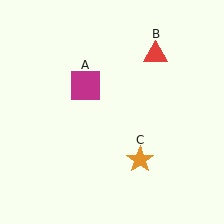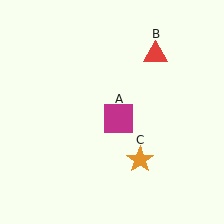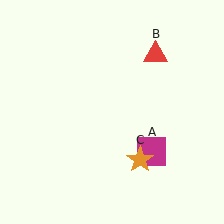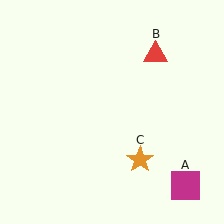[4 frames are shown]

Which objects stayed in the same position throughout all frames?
Red triangle (object B) and orange star (object C) remained stationary.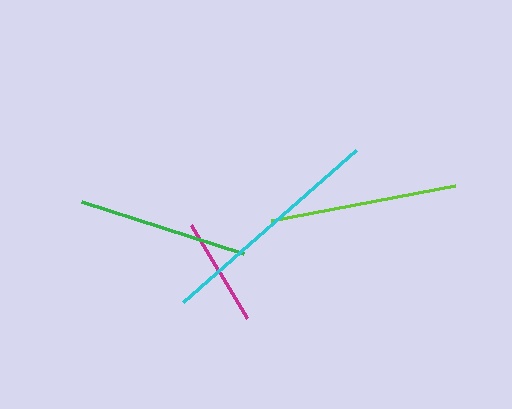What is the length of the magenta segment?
The magenta segment is approximately 108 pixels long.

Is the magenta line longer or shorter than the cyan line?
The cyan line is longer than the magenta line.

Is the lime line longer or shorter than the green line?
The lime line is longer than the green line.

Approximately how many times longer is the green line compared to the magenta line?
The green line is approximately 1.6 times the length of the magenta line.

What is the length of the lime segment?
The lime segment is approximately 187 pixels long.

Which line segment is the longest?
The cyan line is the longest at approximately 230 pixels.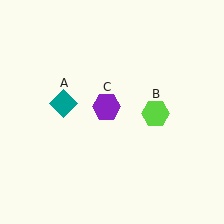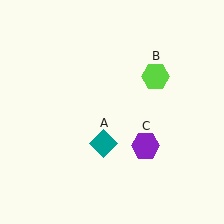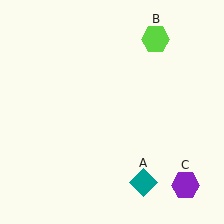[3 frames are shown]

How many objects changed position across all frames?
3 objects changed position: teal diamond (object A), lime hexagon (object B), purple hexagon (object C).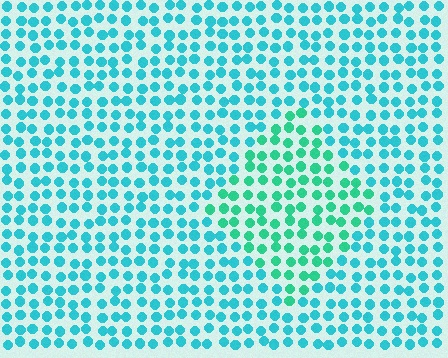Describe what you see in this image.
The image is filled with small cyan elements in a uniform arrangement. A diamond-shaped region is visible where the elements are tinted to a slightly different hue, forming a subtle color boundary.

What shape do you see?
I see a diamond.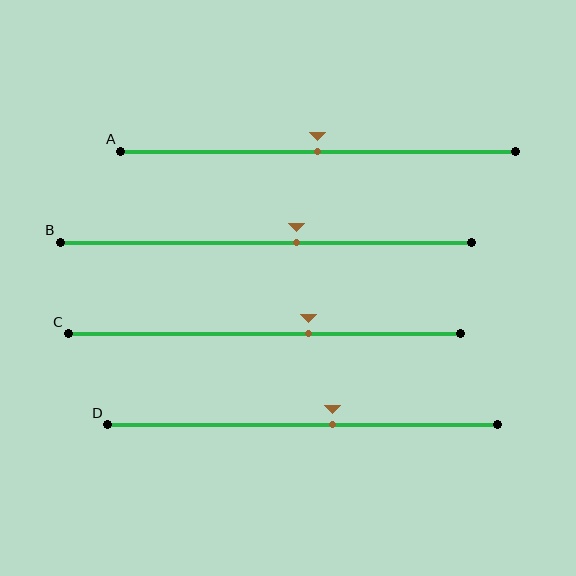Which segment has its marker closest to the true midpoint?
Segment A has its marker closest to the true midpoint.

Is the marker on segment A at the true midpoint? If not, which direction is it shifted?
Yes, the marker on segment A is at the true midpoint.